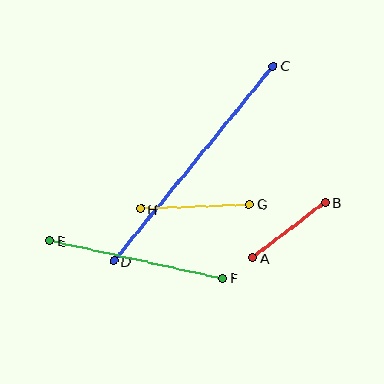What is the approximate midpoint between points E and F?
The midpoint is at approximately (136, 260) pixels.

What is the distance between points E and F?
The distance is approximately 177 pixels.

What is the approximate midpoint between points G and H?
The midpoint is at approximately (195, 207) pixels.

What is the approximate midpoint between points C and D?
The midpoint is at approximately (194, 164) pixels.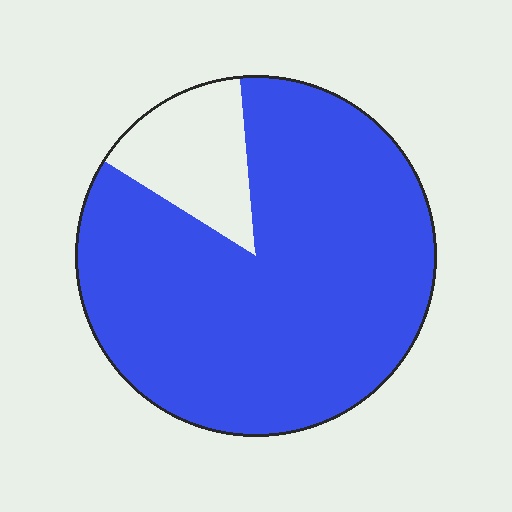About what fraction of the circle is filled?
About seven eighths (7/8).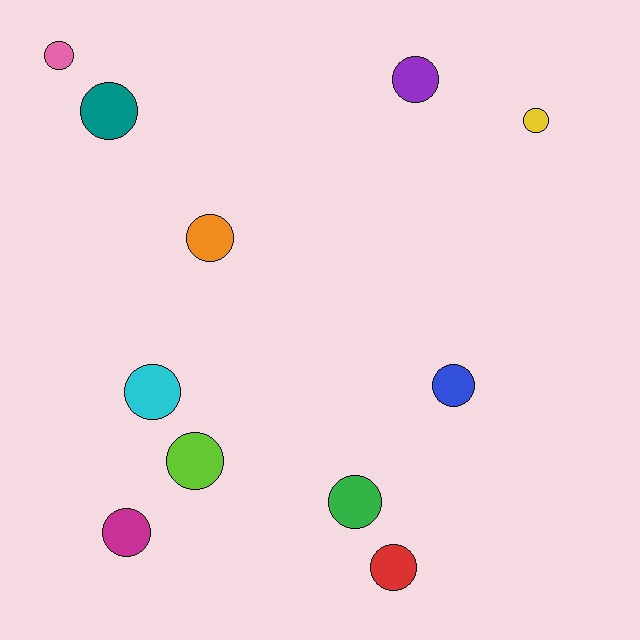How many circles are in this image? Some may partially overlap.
There are 11 circles.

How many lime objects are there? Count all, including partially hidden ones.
There is 1 lime object.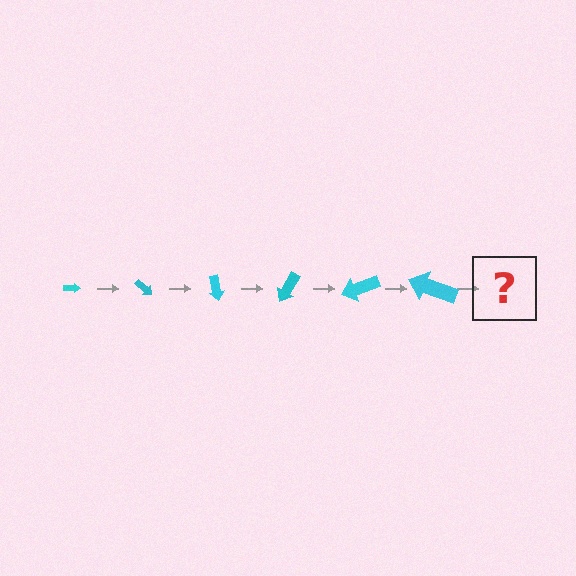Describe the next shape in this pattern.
It should be an arrow, larger than the previous one and rotated 240 degrees from the start.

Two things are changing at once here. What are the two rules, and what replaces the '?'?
The two rules are that the arrow grows larger each step and it rotates 40 degrees each step. The '?' should be an arrow, larger than the previous one and rotated 240 degrees from the start.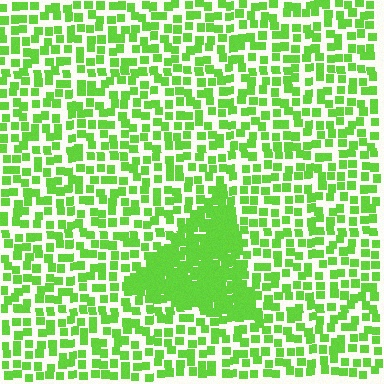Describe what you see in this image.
The image contains small lime elements arranged at two different densities. A triangle-shaped region is visible where the elements are more densely packed than the surrounding area.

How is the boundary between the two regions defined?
The boundary is defined by a change in element density (approximately 2.5x ratio). All elements are the same color, size, and shape.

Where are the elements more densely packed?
The elements are more densely packed inside the triangle boundary.